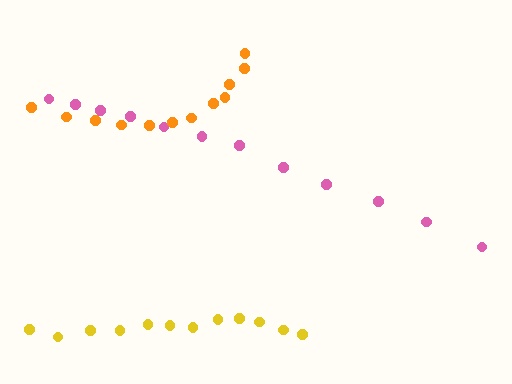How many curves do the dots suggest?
There are 3 distinct paths.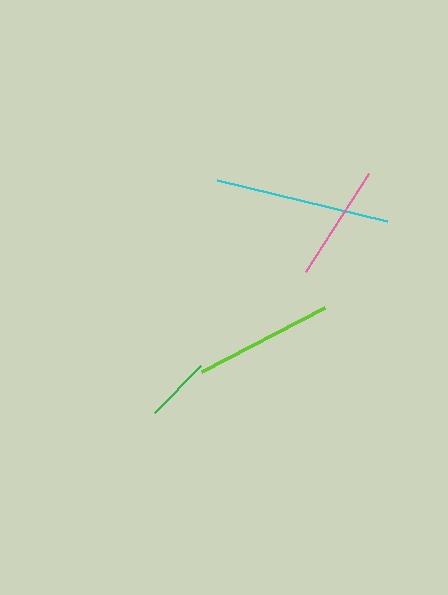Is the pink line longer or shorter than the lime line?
The lime line is longer than the pink line.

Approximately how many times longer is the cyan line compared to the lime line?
The cyan line is approximately 1.3 times the length of the lime line.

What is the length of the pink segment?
The pink segment is approximately 117 pixels long.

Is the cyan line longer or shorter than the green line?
The cyan line is longer than the green line.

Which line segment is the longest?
The cyan line is the longest at approximately 175 pixels.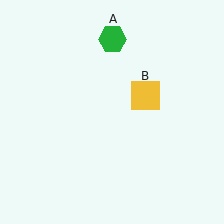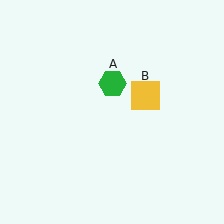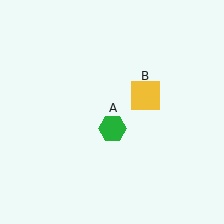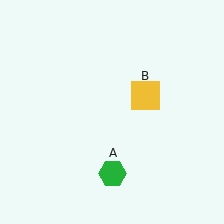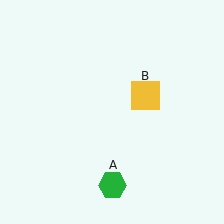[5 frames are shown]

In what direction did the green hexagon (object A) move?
The green hexagon (object A) moved down.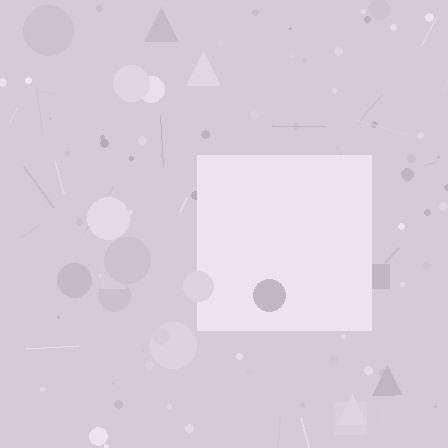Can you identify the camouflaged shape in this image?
The camouflaged shape is a square.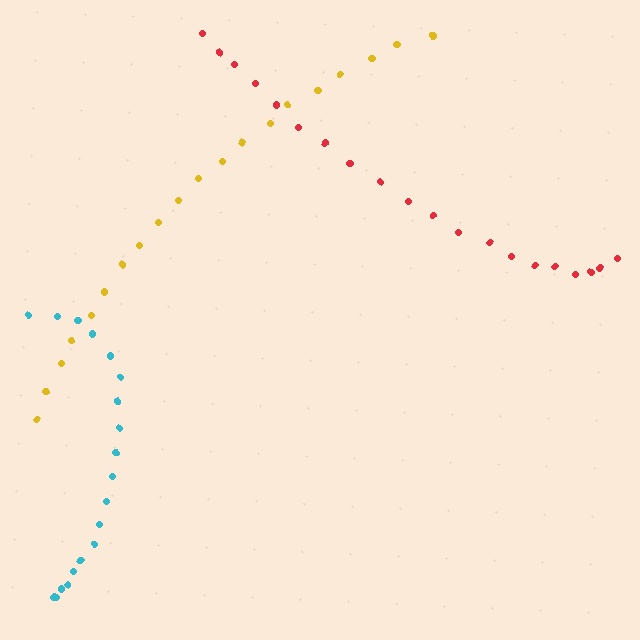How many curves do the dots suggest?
There are 3 distinct paths.